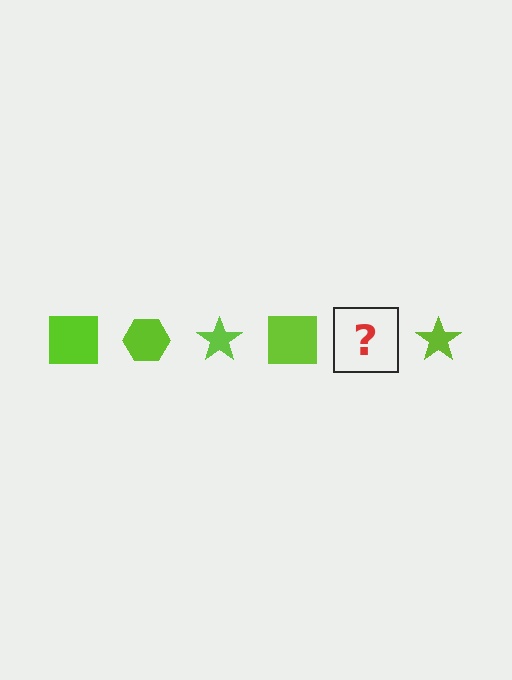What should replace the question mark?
The question mark should be replaced with a lime hexagon.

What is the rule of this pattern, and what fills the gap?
The rule is that the pattern cycles through square, hexagon, star shapes in lime. The gap should be filled with a lime hexagon.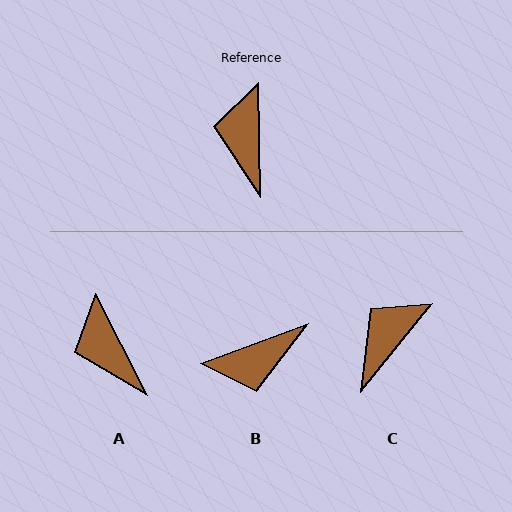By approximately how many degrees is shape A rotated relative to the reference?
Approximately 26 degrees counter-clockwise.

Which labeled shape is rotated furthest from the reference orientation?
B, about 109 degrees away.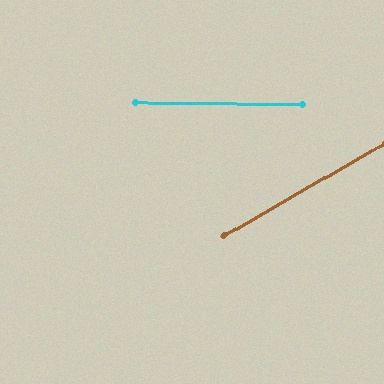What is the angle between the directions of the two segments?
Approximately 31 degrees.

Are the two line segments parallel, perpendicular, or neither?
Neither parallel nor perpendicular — they differ by about 31°.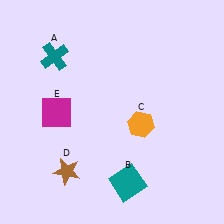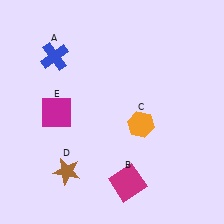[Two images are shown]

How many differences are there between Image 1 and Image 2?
There are 2 differences between the two images.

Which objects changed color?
A changed from teal to blue. B changed from teal to magenta.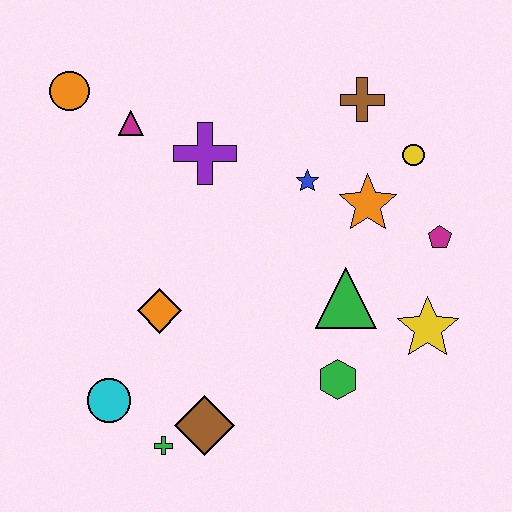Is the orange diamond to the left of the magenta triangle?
No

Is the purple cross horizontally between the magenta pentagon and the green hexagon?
No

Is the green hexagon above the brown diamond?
Yes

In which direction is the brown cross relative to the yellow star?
The brown cross is above the yellow star.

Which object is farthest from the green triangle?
The orange circle is farthest from the green triangle.